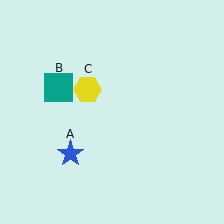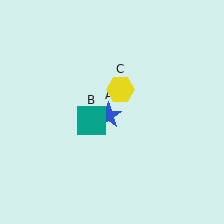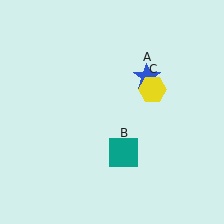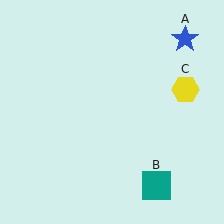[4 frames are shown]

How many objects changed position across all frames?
3 objects changed position: blue star (object A), teal square (object B), yellow hexagon (object C).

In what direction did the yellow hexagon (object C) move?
The yellow hexagon (object C) moved right.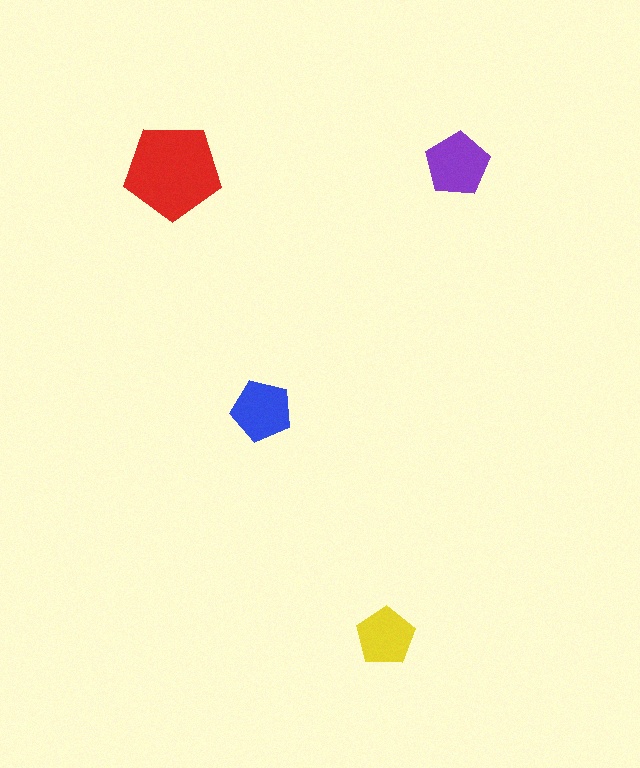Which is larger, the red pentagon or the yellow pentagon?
The red one.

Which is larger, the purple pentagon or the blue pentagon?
The purple one.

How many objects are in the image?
There are 4 objects in the image.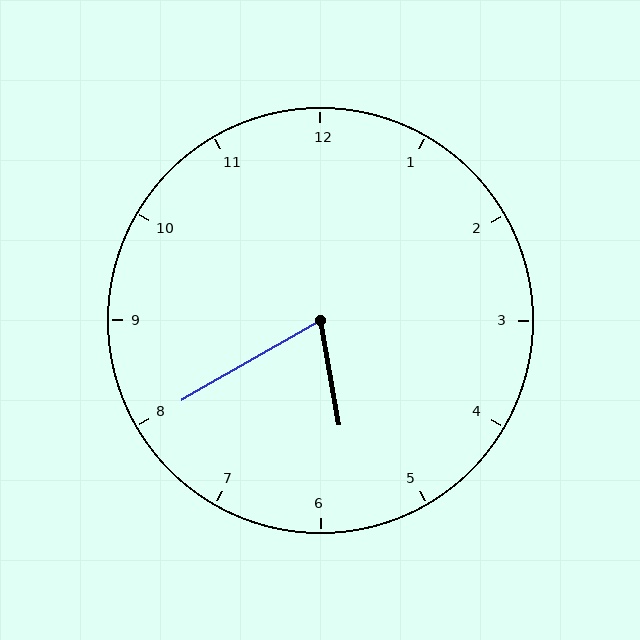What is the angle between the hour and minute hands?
Approximately 70 degrees.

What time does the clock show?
5:40.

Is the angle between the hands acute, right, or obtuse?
It is acute.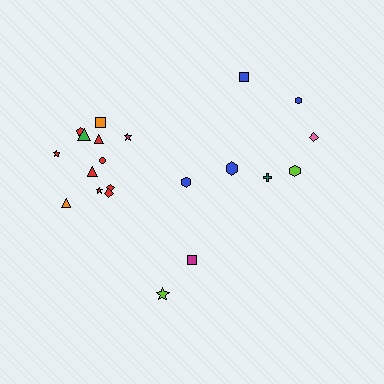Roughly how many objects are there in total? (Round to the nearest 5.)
Roughly 20 objects in total.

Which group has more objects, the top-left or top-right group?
The top-left group.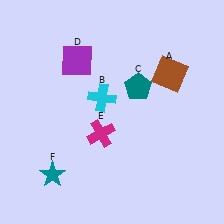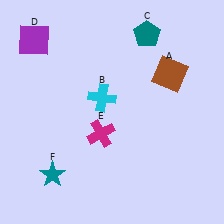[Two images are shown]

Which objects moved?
The objects that moved are: the teal pentagon (C), the purple square (D).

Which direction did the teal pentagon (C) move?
The teal pentagon (C) moved up.